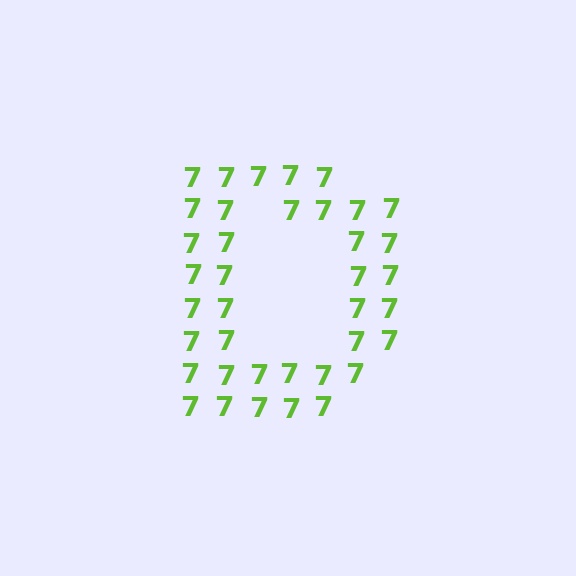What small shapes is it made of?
It is made of small digit 7's.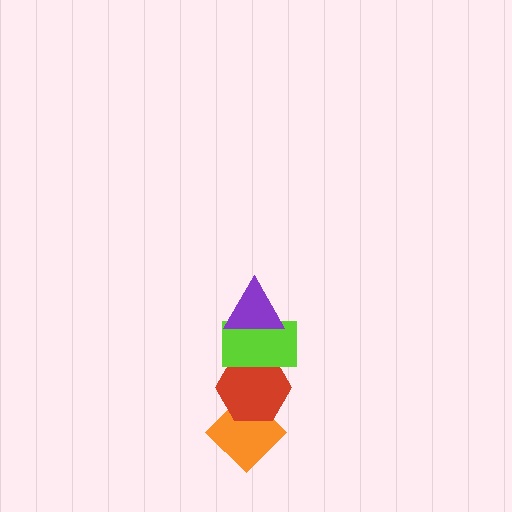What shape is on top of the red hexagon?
The lime rectangle is on top of the red hexagon.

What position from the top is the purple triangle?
The purple triangle is 1st from the top.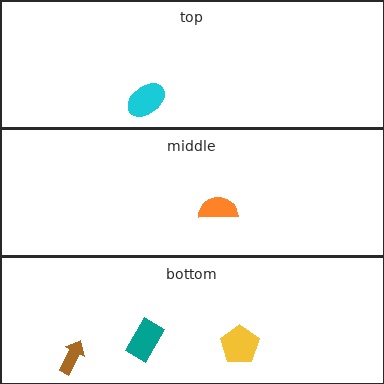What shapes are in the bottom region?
The yellow pentagon, the teal rectangle, the brown arrow.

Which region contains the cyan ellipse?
The top region.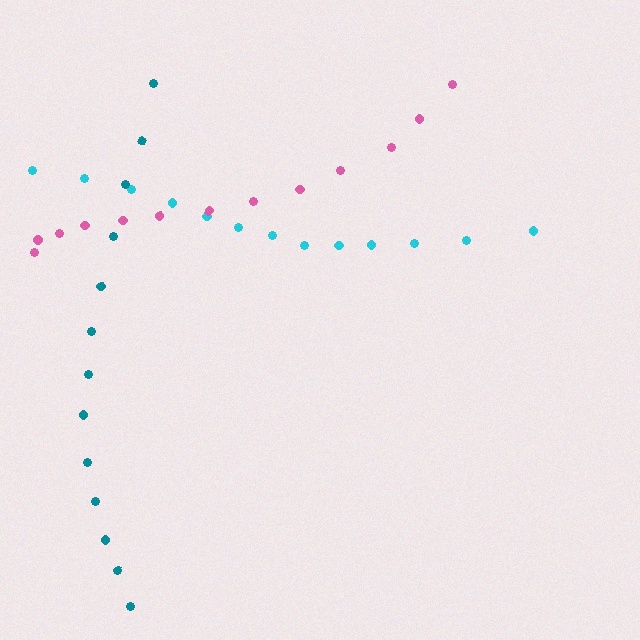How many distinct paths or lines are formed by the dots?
There are 3 distinct paths.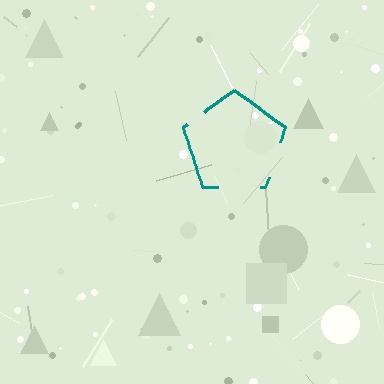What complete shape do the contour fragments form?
The contour fragments form a pentagon.